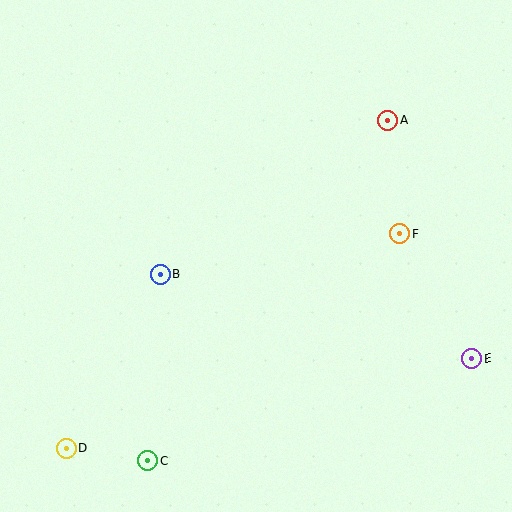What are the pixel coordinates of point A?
Point A is at (388, 120).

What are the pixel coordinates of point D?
Point D is at (67, 448).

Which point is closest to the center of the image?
Point B at (160, 274) is closest to the center.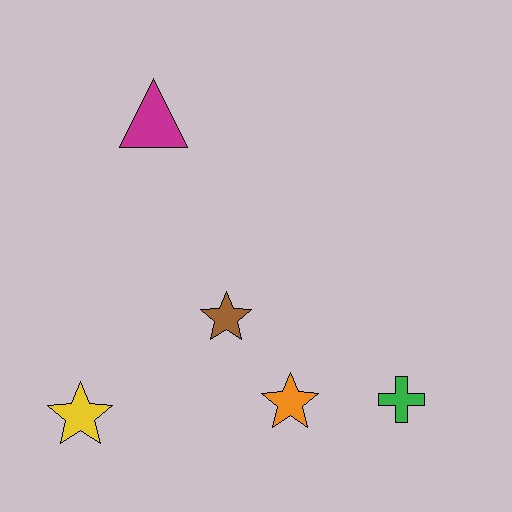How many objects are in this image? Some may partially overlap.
There are 5 objects.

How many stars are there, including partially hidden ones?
There are 3 stars.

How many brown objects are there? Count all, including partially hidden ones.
There is 1 brown object.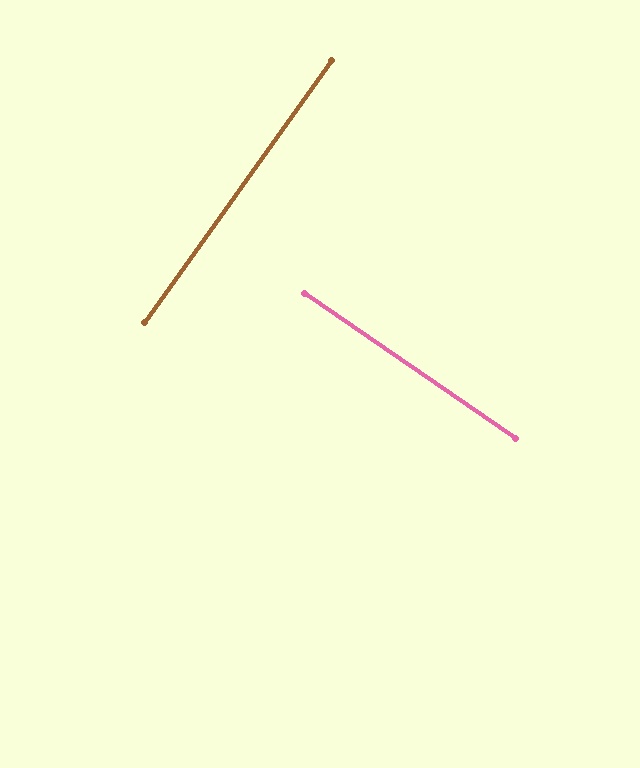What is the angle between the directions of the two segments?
Approximately 89 degrees.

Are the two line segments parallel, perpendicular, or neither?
Perpendicular — they meet at approximately 89°.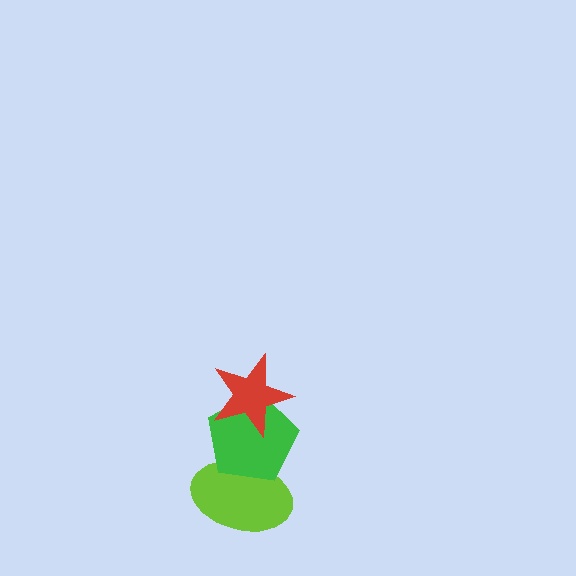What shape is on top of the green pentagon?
The red star is on top of the green pentagon.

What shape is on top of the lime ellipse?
The green pentagon is on top of the lime ellipse.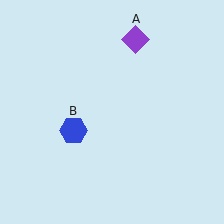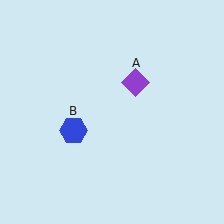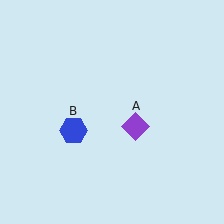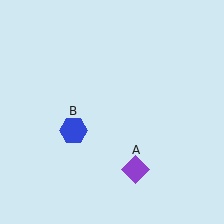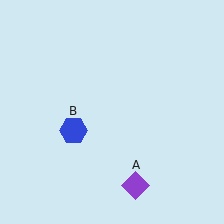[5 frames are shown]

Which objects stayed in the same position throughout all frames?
Blue hexagon (object B) remained stationary.